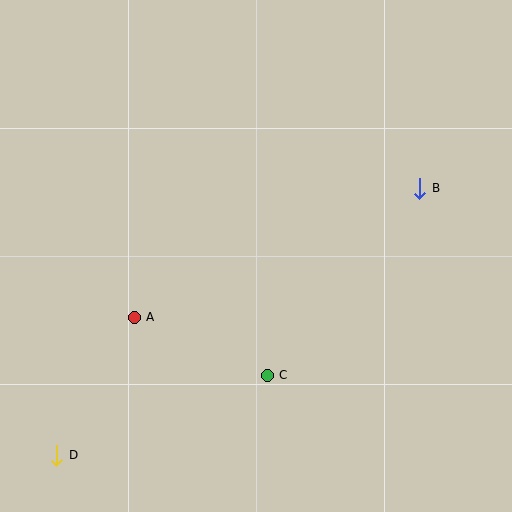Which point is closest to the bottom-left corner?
Point D is closest to the bottom-left corner.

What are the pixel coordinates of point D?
Point D is at (57, 455).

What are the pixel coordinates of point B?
Point B is at (420, 188).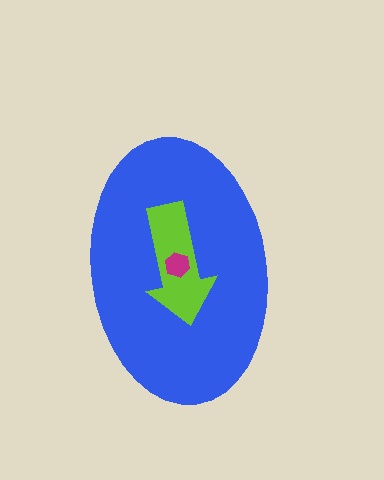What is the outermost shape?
The blue ellipse.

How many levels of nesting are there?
3.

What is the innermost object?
The magenta hexagon.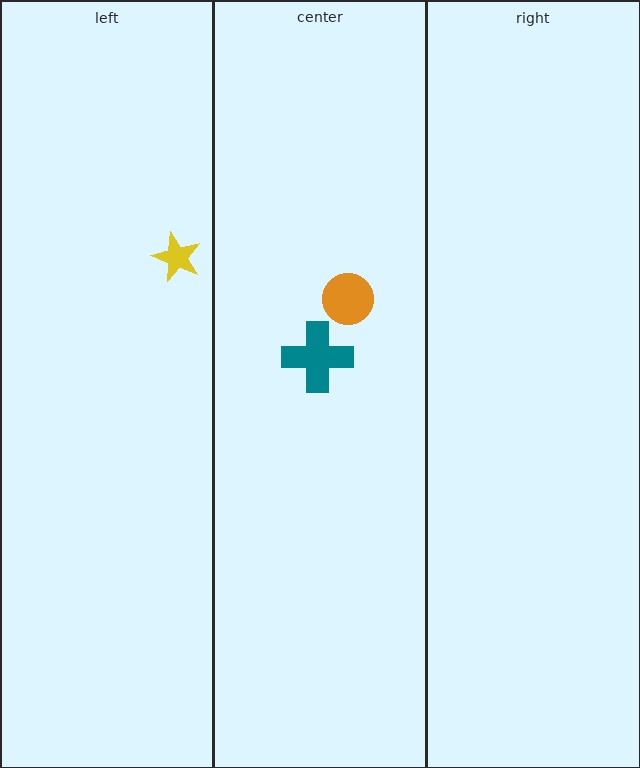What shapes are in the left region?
The yellow star.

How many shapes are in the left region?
1.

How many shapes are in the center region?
2.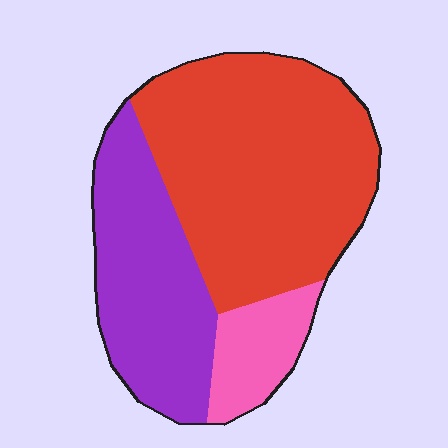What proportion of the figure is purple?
Purple takes up about one third (1/3) of the figure.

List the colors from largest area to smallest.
From largest to smallest: red, purple, pink.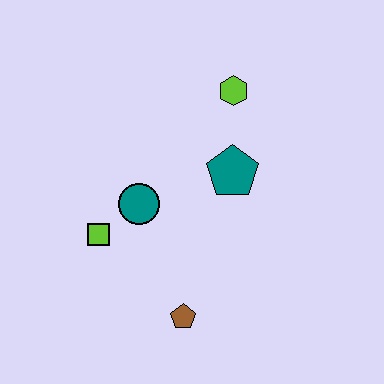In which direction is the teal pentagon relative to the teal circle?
The teal pentagon is to the right of the teal circle.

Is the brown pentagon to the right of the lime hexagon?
No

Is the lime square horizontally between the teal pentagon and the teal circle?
No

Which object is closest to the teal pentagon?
The lime hexagon is closest to the teal pentagon.